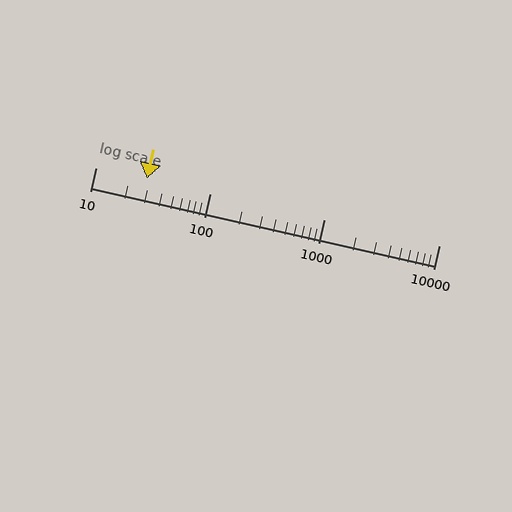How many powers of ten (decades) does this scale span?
The scale spans 3 decades, from 10 to 10000.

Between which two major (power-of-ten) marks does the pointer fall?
The pointer is between 10 and 100.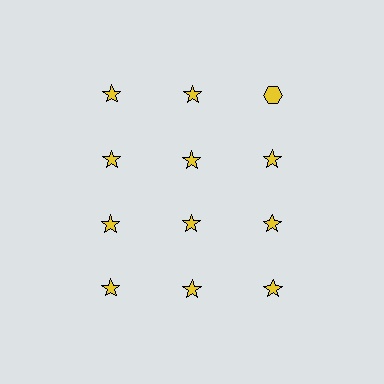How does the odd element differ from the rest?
It has a different shape: hexagon instead of star.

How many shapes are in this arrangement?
There are 12 shapes arranged in a grid pattern.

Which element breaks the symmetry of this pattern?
The yellow hexagon in the top row, center column breaks the symmetry. All other shapes are yellow stars.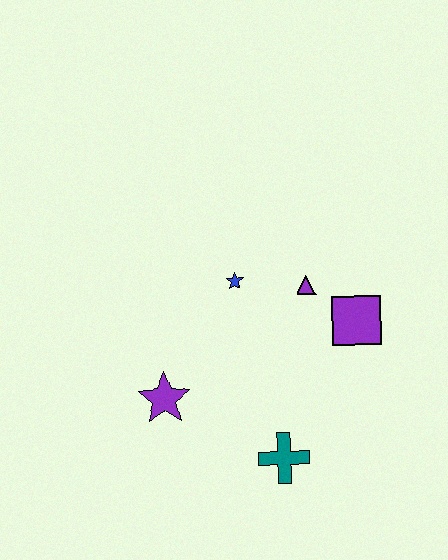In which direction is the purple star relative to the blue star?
The purple star is below the blue star.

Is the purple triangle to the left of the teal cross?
No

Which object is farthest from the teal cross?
The blue star is farthest from the teal cross.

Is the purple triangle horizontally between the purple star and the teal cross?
No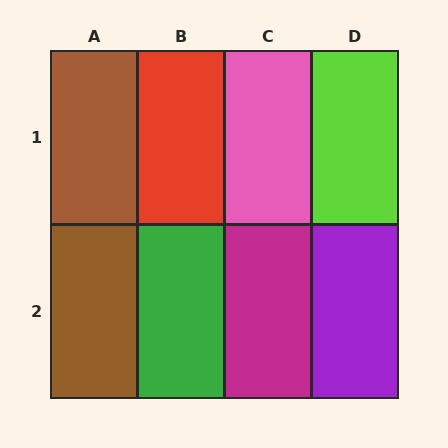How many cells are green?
1 cell is green.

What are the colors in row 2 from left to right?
Brown, green, magenta, purple.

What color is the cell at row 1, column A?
Brown.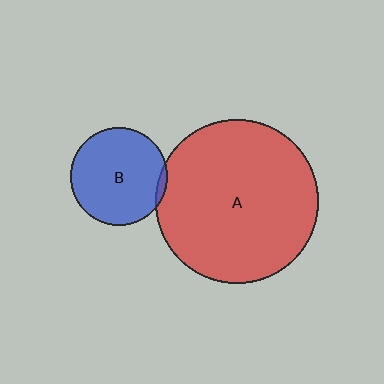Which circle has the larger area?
Circle A (red).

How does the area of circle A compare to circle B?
Approximately 2.8 times.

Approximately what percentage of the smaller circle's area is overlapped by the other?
Approximately 5%.